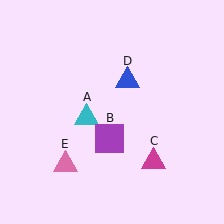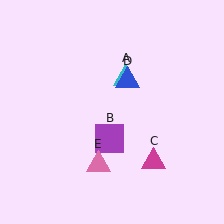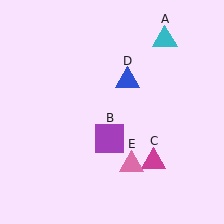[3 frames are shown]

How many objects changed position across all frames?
2 objects changed position: cyan triangle (object A), pink triangle (object E).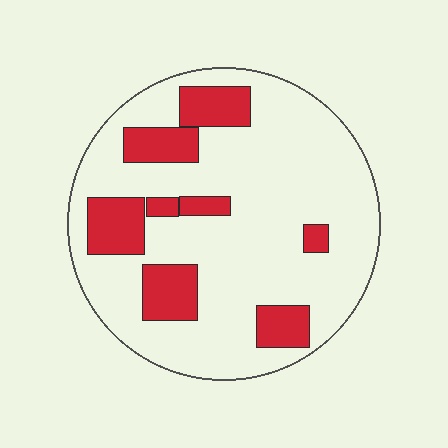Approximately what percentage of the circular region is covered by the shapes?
Approximately 20%.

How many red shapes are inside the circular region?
8.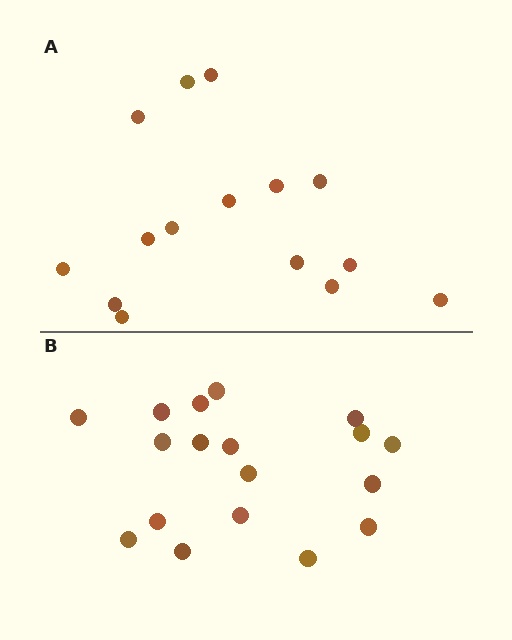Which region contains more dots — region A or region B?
Region B (the bottom region) has more dots.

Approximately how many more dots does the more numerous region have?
Region B has just a few more — roughly 2 or 3 more dots than region A.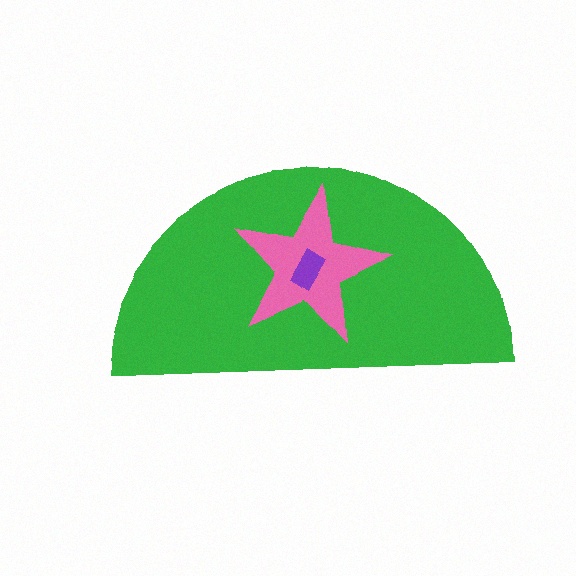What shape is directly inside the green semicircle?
The pink star.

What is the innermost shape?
The purple rectangle.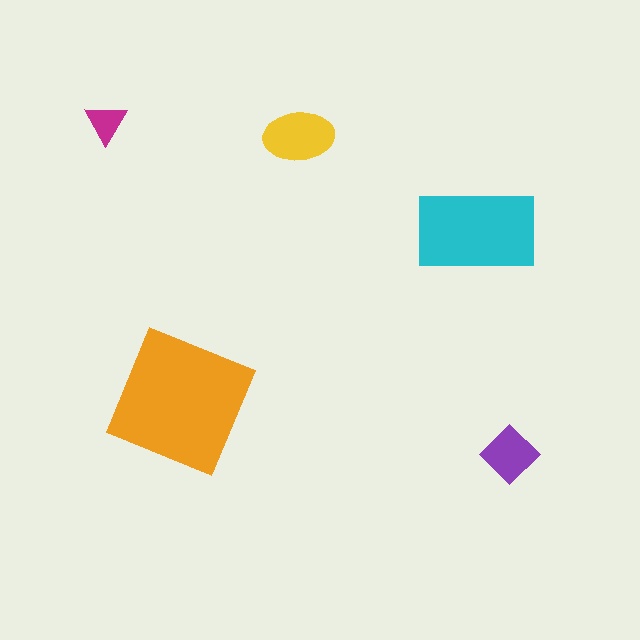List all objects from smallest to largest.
The magenta triangle, the purple diamond, the yellow ellipse, the cyan rectangle, the orange square.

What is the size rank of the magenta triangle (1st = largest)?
5th.